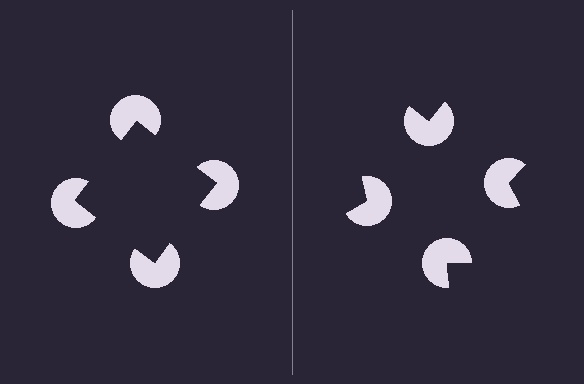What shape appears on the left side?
An illusory square.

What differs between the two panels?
The pac-man discs are positioned identically on both sides; only the wedge orientations differ. On the left they align to a square; on the right they are misaligned.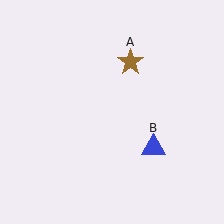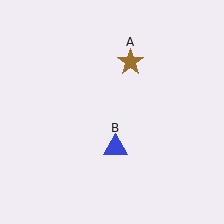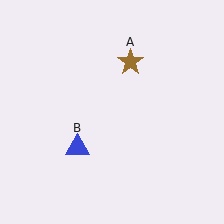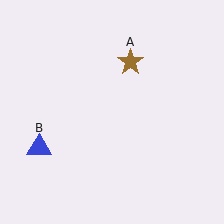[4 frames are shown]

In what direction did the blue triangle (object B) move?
The blue triangle (object B) moved left.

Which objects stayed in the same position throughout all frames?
Brown star (object A) remained stationary.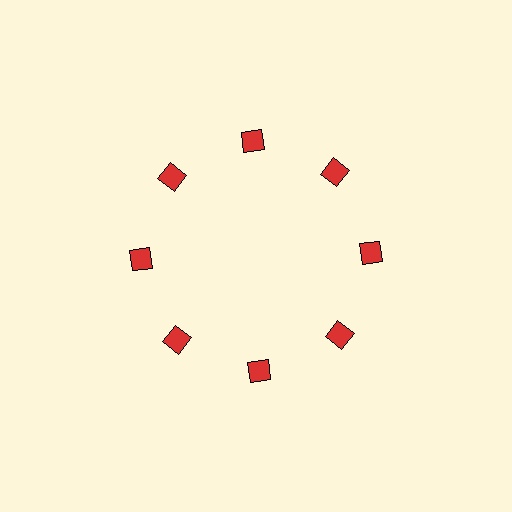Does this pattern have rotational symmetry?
Yes, this pattern has 8-fold rotational symmetry. It looks the same after rotating 45 degrees around the center.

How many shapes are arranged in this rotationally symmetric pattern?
There are 8 shapes, arranged in 8 groups of 1.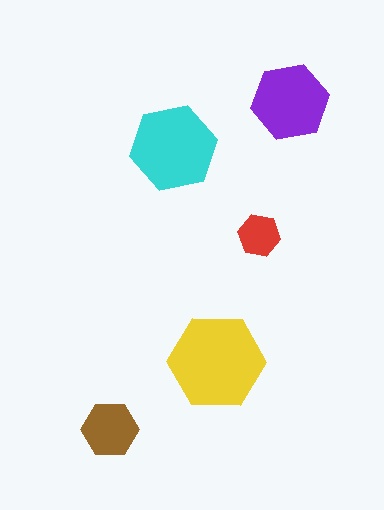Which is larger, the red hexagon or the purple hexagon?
The purple one.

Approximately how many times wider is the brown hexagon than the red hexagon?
About 1.5 times wider.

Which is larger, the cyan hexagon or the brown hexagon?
The cyan one.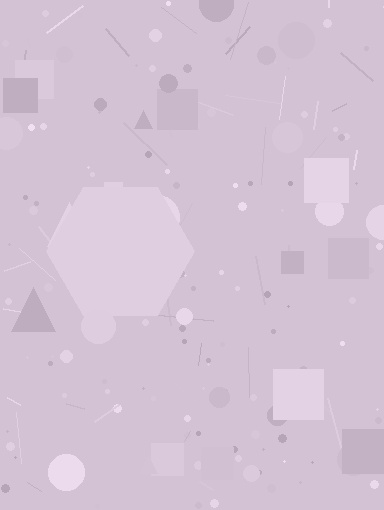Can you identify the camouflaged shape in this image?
The camouflaged shape is a hexagon.